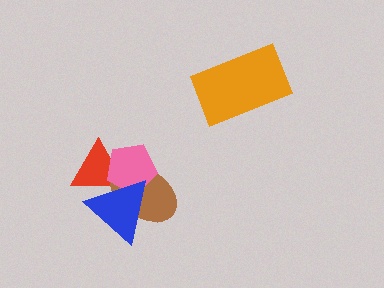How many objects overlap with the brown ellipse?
3 objects overlap with the brown ellipse.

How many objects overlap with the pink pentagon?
3 objects overlap with the pink pentagon.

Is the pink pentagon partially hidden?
Yes, it is partially covered by another shape.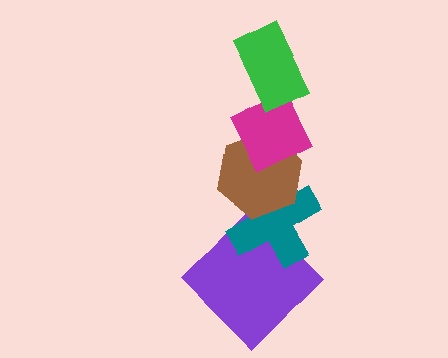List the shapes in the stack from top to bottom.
From top to bottom: the green rectangle, the magenta diamond, the brown hexagon, the teal cross, the purple diamond.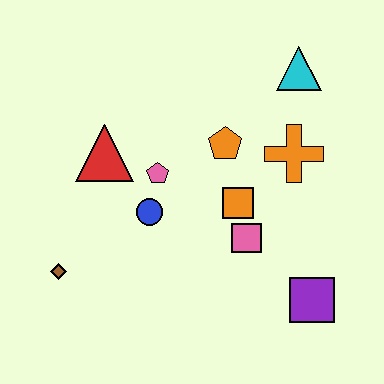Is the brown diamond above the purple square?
Yes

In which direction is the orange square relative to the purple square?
The orange square is above the purple square.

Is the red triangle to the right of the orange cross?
No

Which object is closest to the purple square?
The pink square is closest to the purple square.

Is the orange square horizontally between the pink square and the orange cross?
No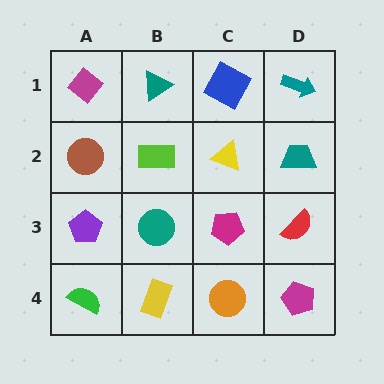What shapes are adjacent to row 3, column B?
A lime rectangle (row 2, column B), a yellow rectangle (row 4, column B), a purple pentagon (row 3, column A), a magenta pentagon (row 3, column C).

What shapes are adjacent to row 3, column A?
A brown circle (row 2, column A), a green semicircle (row 4, column A), a teal circle (row 3, column B).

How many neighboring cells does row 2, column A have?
3.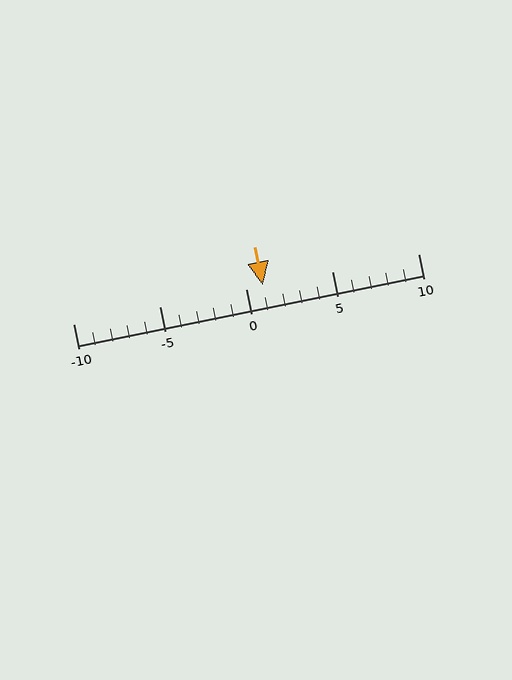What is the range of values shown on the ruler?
The ruler shows values from -10 to 10.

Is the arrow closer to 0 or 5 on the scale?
The arrow is closer to 0.